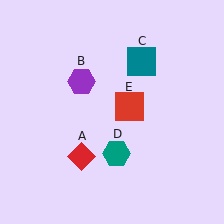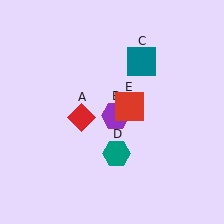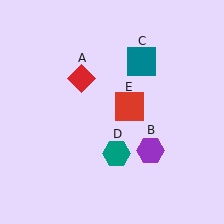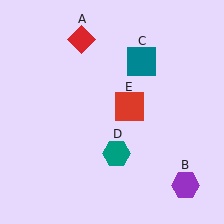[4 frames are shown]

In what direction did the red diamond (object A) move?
The red diamond (object A) moved up.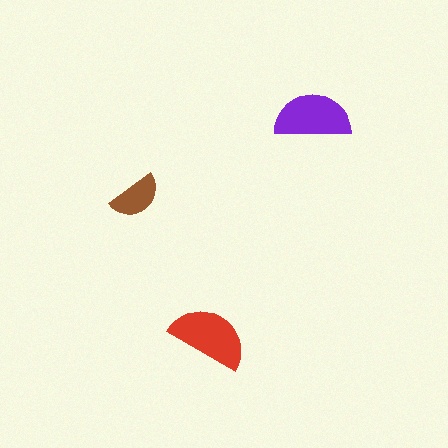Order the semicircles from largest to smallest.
the red one, the purple one, the brown one.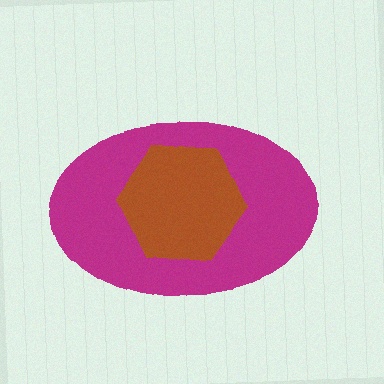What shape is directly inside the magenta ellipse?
The brown hexagon.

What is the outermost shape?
The magenta ellipse.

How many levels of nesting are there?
2.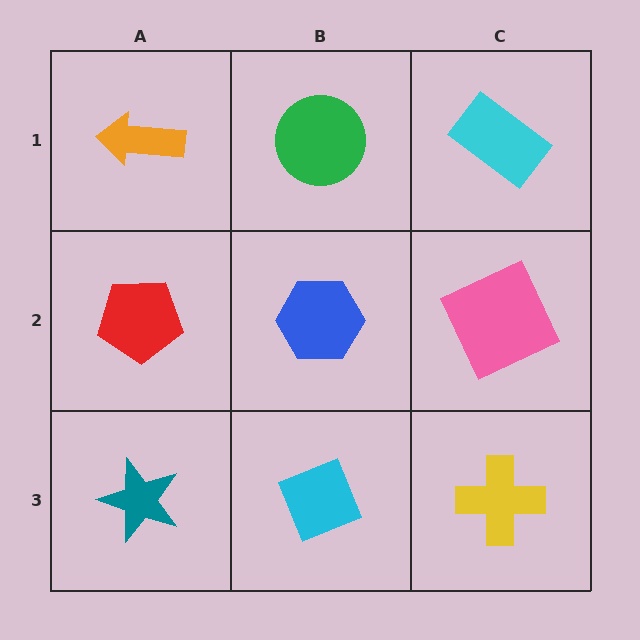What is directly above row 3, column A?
A red pentagon.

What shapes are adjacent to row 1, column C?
A pink square (row 2, column C), a green circle (row 1, column B).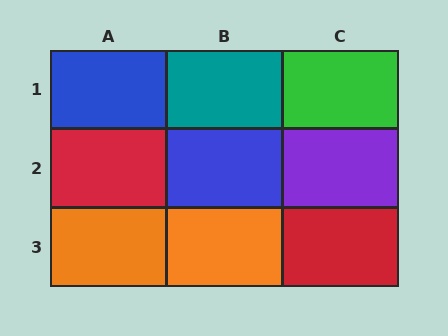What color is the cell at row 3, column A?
Orange.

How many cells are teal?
1 cell is teal.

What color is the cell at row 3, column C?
Red.